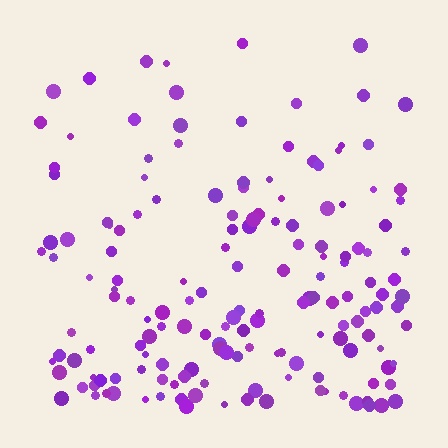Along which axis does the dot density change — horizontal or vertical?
Vertical.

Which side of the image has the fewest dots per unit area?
The top.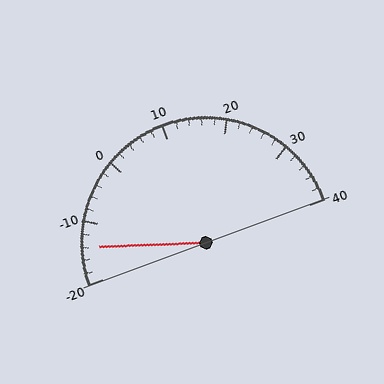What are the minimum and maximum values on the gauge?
The gauge ranges from -20 to 40.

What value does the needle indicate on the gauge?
The needle indicates approximately -14.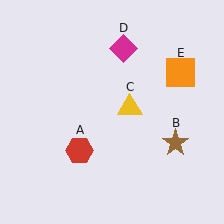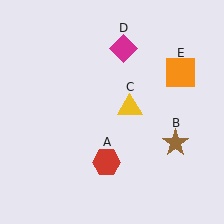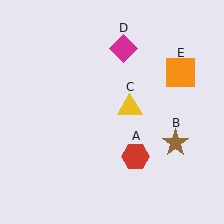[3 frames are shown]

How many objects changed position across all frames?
1 object changed position: red hexagon (object A).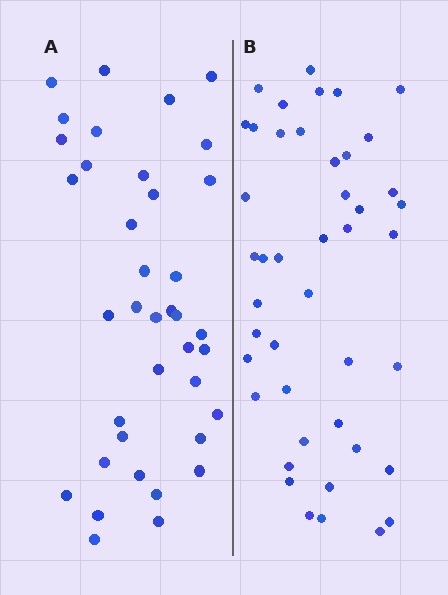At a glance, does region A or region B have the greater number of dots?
Region B (the right region) has more dots.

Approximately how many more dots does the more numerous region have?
Region B has about 6 more dots than region A.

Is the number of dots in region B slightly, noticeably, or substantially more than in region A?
Region B has only slightly more — the two regions are fairly close. The ratio is roughly 1.2 to 1.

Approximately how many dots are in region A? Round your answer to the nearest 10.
About 40 dots. (The exact count is 38, which rounds to 40.)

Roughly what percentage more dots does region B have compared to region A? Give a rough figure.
About 15% more.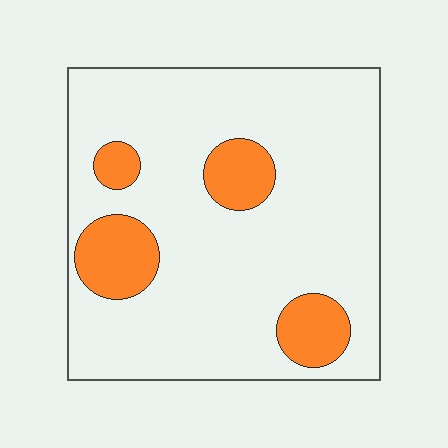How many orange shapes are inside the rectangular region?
4.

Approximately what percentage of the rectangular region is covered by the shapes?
Approximately 15%.